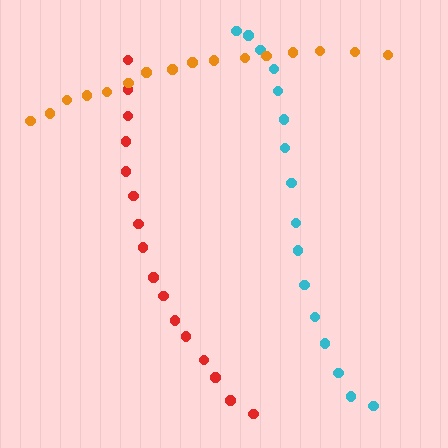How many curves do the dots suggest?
There are 3 distinct paths.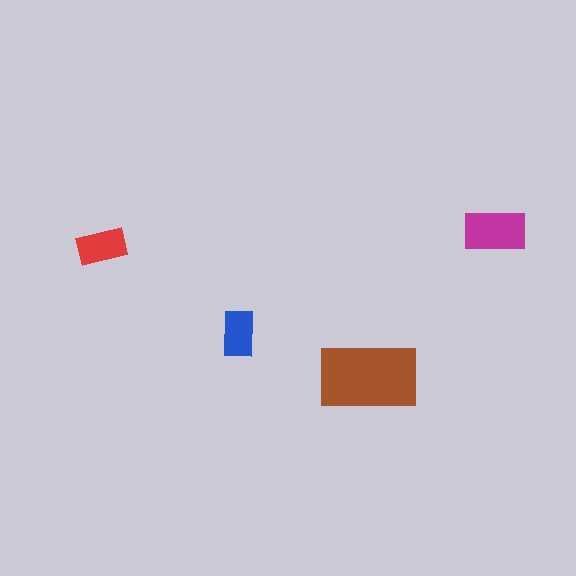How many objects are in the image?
There are 4 objects in the image.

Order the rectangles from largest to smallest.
the brown one, the magenta one, the red one, the blue one.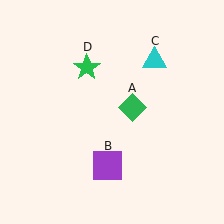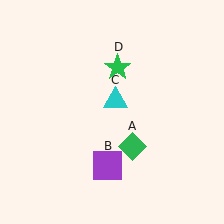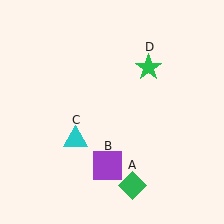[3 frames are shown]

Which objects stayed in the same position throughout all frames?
Purple square (object B) remained stationary.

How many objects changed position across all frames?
3 objects changed position: green diamond (object A), cyan triangle (object C), green star (object D).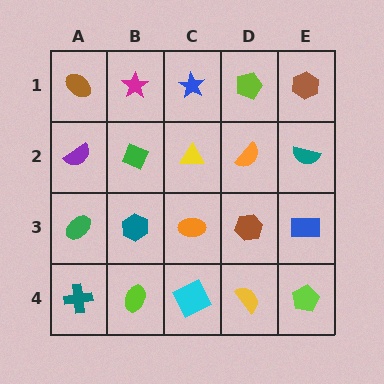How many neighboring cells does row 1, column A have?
2.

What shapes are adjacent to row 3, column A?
A purple semicircle (row 2, column A), a teal cross (row 4, column A), a teal hexagon (row 3, column B).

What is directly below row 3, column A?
A teal cross.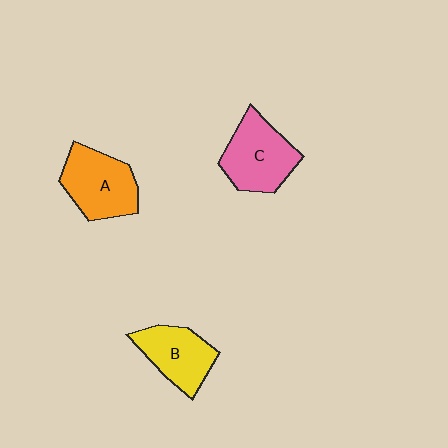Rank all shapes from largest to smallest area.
From largest to smallest: C (pink), A (orange), B (yellow).